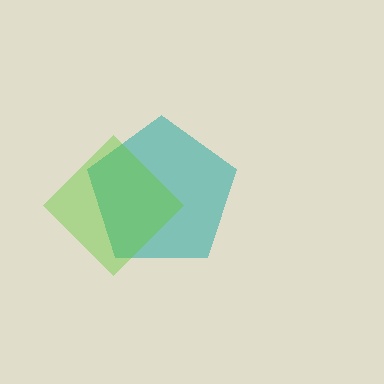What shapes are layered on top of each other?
The layered shapes are: a teal pentagon, a lime diamond.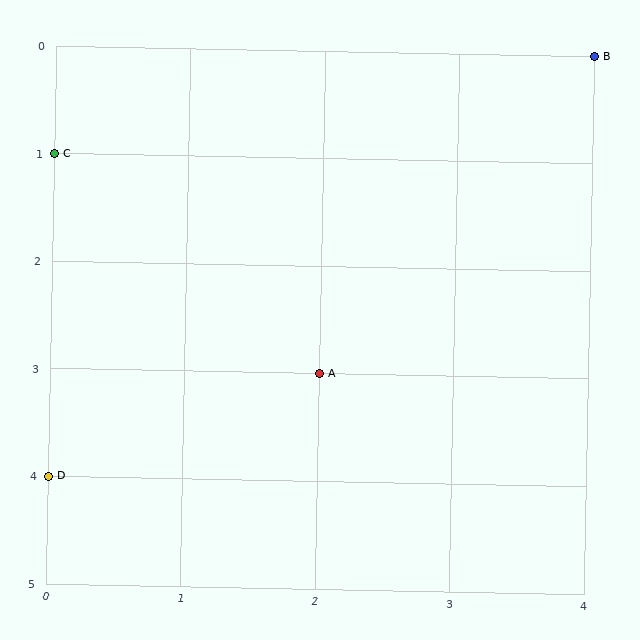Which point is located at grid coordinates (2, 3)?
Point A is at (2, 3).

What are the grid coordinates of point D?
Point D is at grid coordinates (0, 4).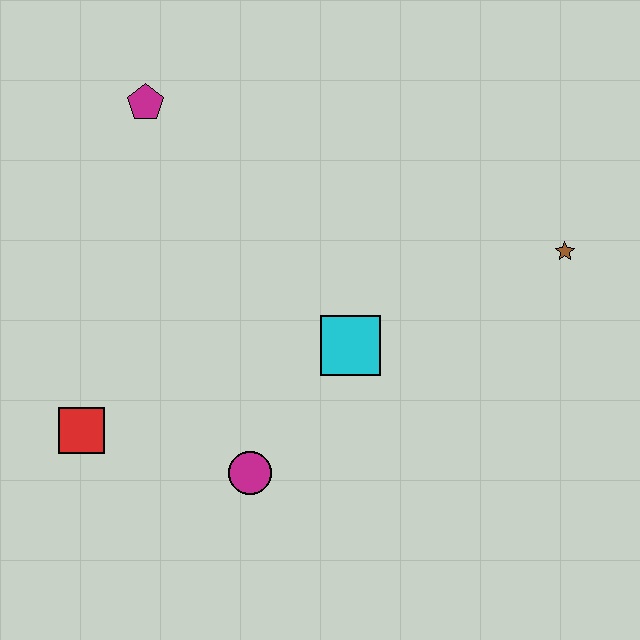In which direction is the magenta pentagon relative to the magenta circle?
The magenta pentagon is above the magenta circle.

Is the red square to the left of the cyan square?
Yes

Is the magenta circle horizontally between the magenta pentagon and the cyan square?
Yes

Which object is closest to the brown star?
The cyan square is closest to the brown star.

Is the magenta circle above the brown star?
No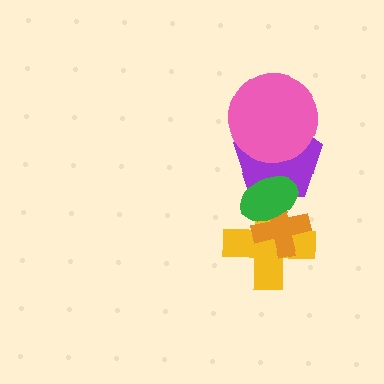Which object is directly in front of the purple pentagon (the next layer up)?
The green ellipse is directly in front of the purple pentagon.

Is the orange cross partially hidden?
Yes, it is partially covered by another shape.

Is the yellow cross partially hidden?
Yes, it is partially covered by another shape.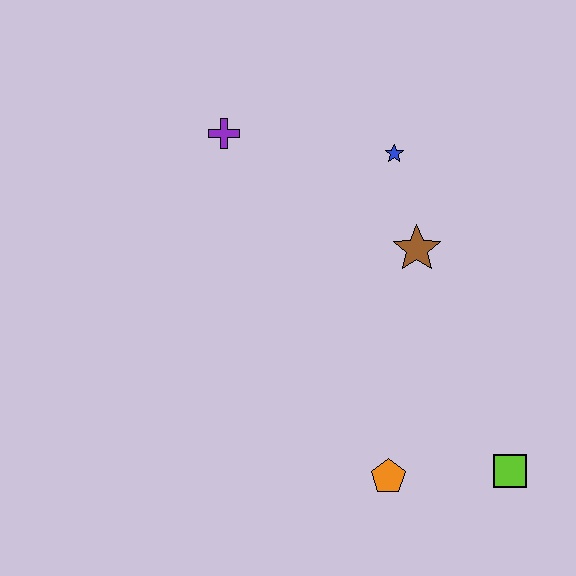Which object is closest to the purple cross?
The blue star is closest to the purple cross.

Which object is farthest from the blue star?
The lime square is farthest from the blue star.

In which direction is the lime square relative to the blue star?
The lime square is below the blue star.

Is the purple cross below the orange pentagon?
No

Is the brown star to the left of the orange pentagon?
No